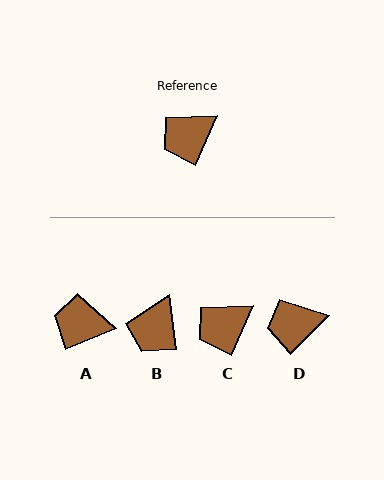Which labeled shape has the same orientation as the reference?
C.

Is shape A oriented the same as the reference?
No, it is off by about 44 degrees.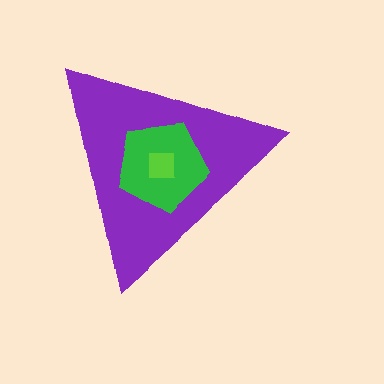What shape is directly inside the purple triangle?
The green pentagon.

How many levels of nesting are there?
3.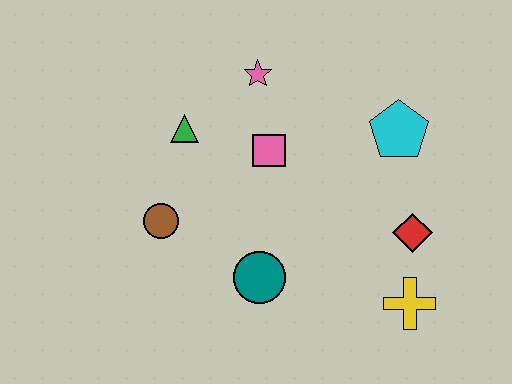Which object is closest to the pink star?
The pink square is closest to the pink star.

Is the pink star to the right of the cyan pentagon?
No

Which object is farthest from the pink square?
The yellow cross is farthest from the pink square.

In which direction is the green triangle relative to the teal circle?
The green triangle is above the teal circle.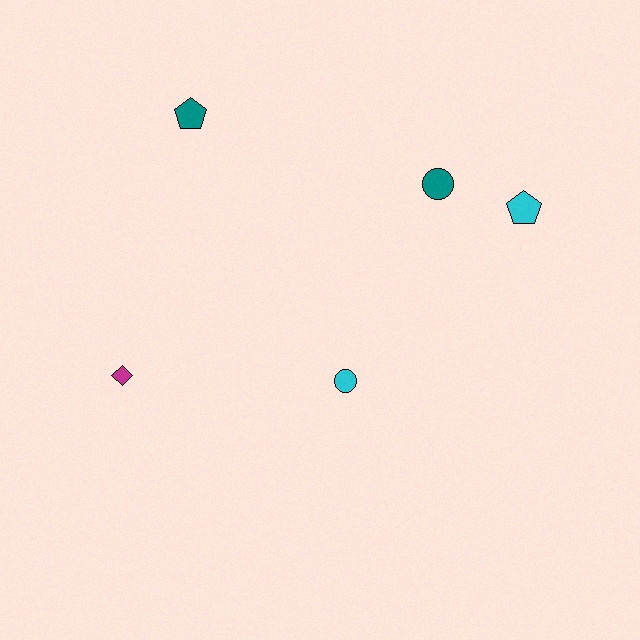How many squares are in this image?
There are no squares.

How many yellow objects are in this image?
There are no yellow objects.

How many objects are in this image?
There are 5 objects.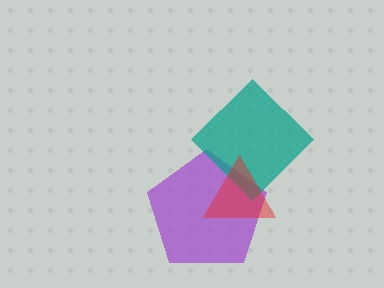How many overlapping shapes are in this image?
There are 3 overlapping shapes in the image.